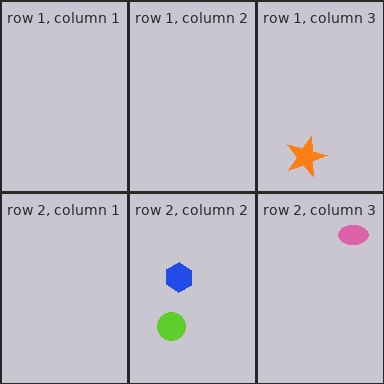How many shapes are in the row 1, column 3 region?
1.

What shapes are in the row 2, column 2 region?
The lime circle, the blue hexagon.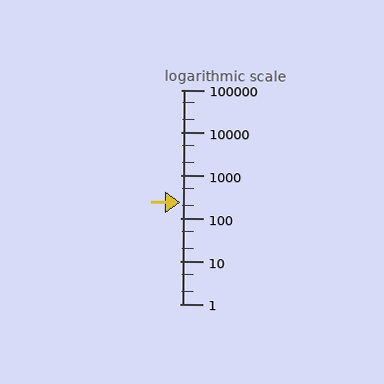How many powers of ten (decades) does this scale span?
The scale spans 5 decades, from 1 to 100000.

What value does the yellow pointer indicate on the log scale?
The pointer indicates approximately 240.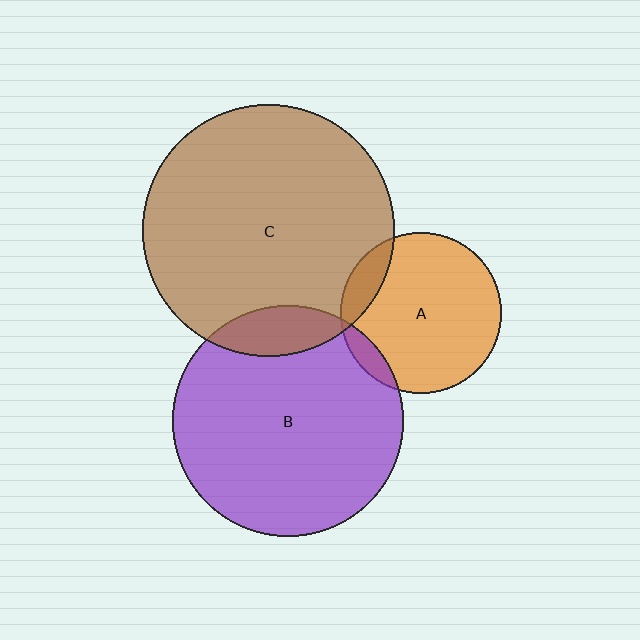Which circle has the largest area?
Circle C (brown).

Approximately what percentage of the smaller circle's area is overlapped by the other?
Approximately 10%.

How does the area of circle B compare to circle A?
Approximately 2.1 times.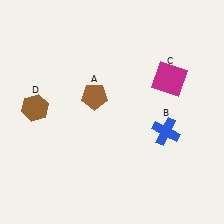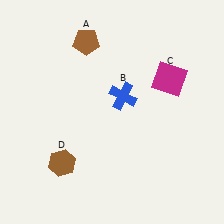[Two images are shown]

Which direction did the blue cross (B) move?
The blue cross (B) moved left.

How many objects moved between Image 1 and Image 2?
3 objects moved between the two images.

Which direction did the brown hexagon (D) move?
The brown hexagon (D) moved down.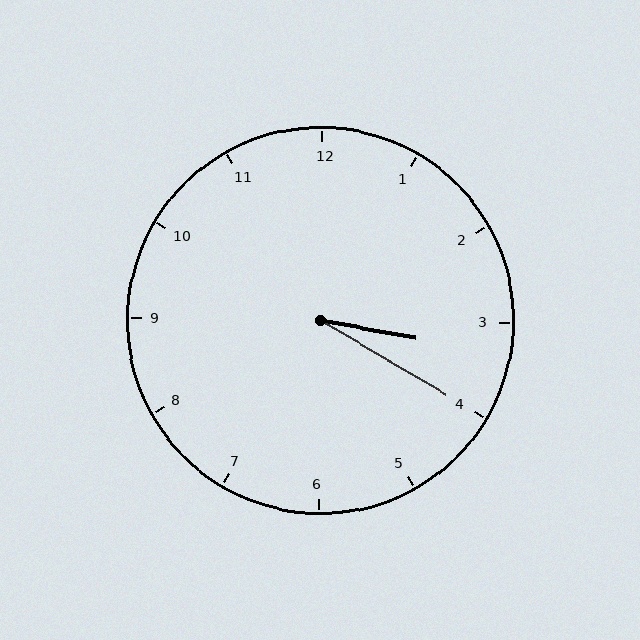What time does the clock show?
3:20.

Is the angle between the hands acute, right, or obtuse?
It is acute.